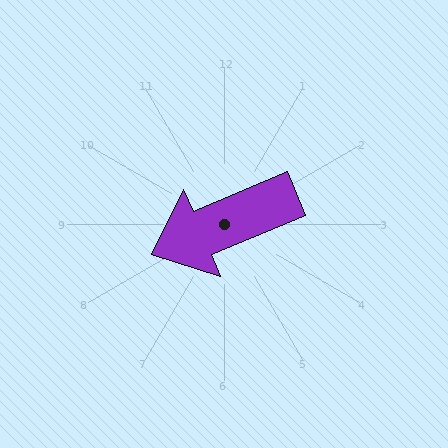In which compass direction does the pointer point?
Southwest.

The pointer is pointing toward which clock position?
Roughly 8 o'clock.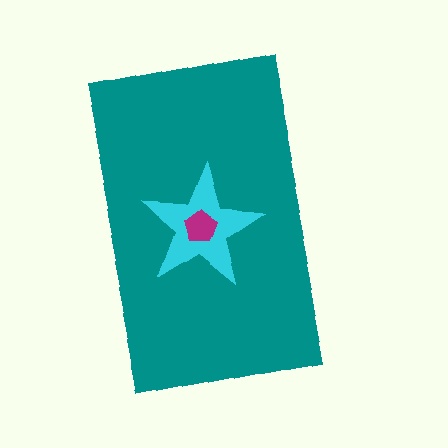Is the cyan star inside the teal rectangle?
Yes.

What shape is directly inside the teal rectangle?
The cyan star.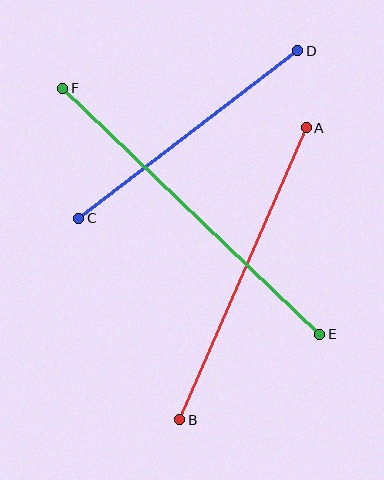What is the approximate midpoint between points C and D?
The midpoint is at approximately (188, 134) pixels.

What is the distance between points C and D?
The distance is approximately 276 pixels.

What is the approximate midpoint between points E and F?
The midpoint is at approximately (191, 211) pixels.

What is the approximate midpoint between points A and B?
The midpoint is at approximately (243, 274) pixels.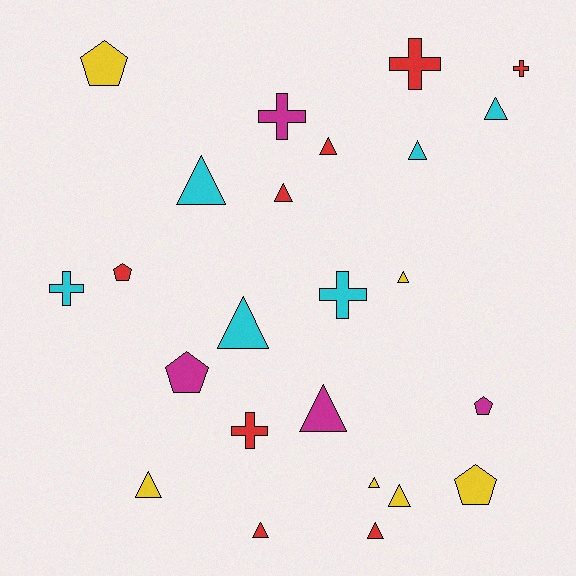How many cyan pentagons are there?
There are no cyan pentagons.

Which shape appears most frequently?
Triangle, with 13 objects.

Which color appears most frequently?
Red, with 8 objects.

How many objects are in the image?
There are 24 objects.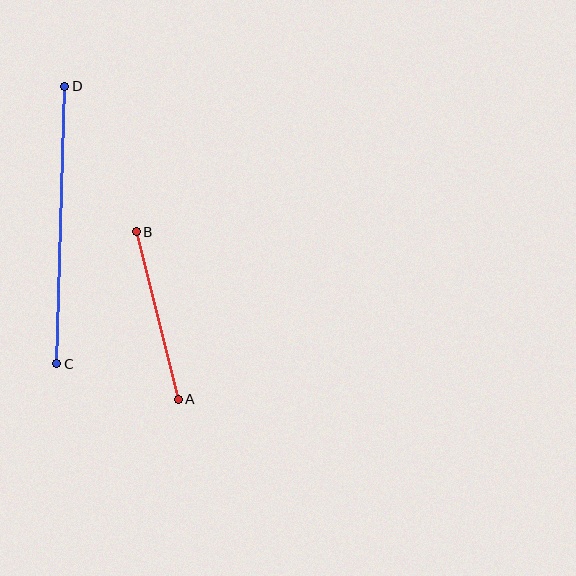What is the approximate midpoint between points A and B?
The midpoint is at approximately (157, 316) pixels.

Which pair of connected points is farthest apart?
Points C and D are farthest apart.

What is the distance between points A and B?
The distance is approximately 172 pixels.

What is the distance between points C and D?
The distance is approximately 277 pixels.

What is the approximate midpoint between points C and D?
The midpoint is at approximately (61, 225) pixels.